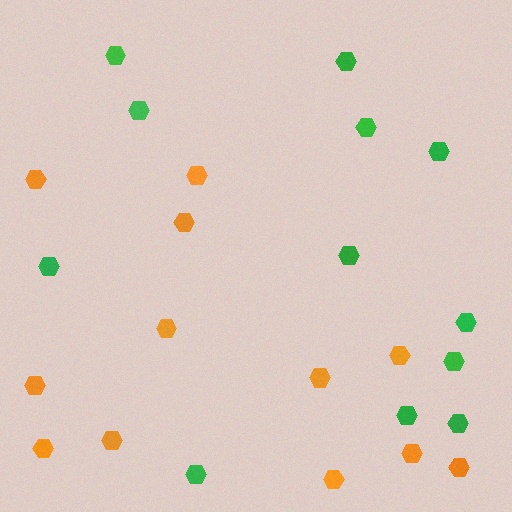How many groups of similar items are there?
There are 2 groups: one group of green hexagons (12) and one group of orange hexagons (12).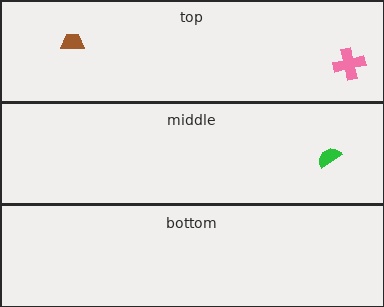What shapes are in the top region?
The pink cross, the brown trapezoid.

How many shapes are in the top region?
2.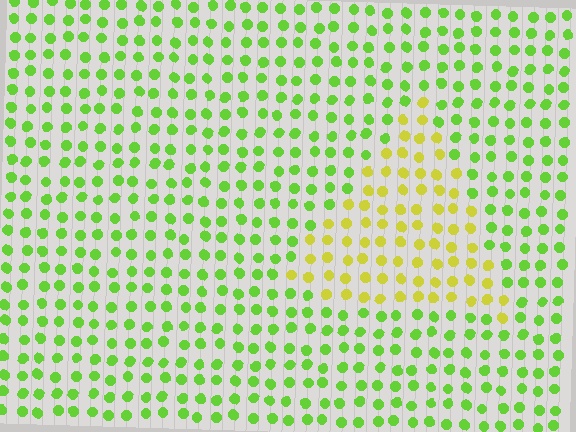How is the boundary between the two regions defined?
The boundary is defined purely by a slight shift in hue (about 40 degrees). Spacing, size, and orientation are identical on both sides.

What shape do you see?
I see a triangle.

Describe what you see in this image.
The image is filled with small lime elements in a uniform arrangement. A triangle-shaped region is visible where the elements are tinted to a slightly different hue, forming a subtle color boundary.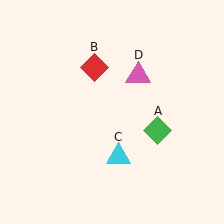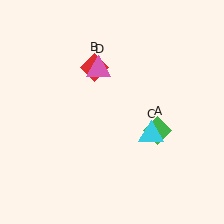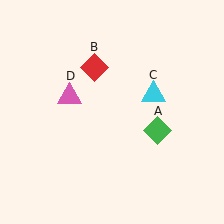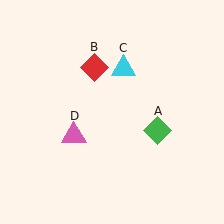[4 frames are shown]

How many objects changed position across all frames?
2 objects changed position: cyan triangle (object C), pink triangle (object D).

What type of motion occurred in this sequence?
The cyan triangle (object C), pink triangle (object D) rotated counterclockwise around the center of the scene.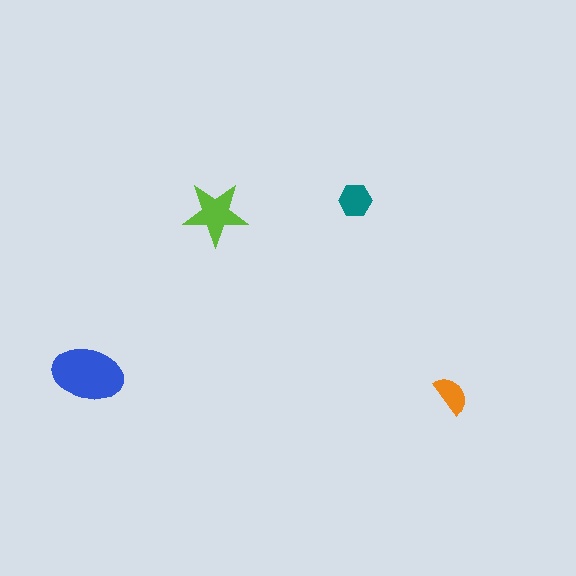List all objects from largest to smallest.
The blue ellipse, the lime star, the teal hexagon, the orange semicircle.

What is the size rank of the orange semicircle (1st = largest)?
4th.